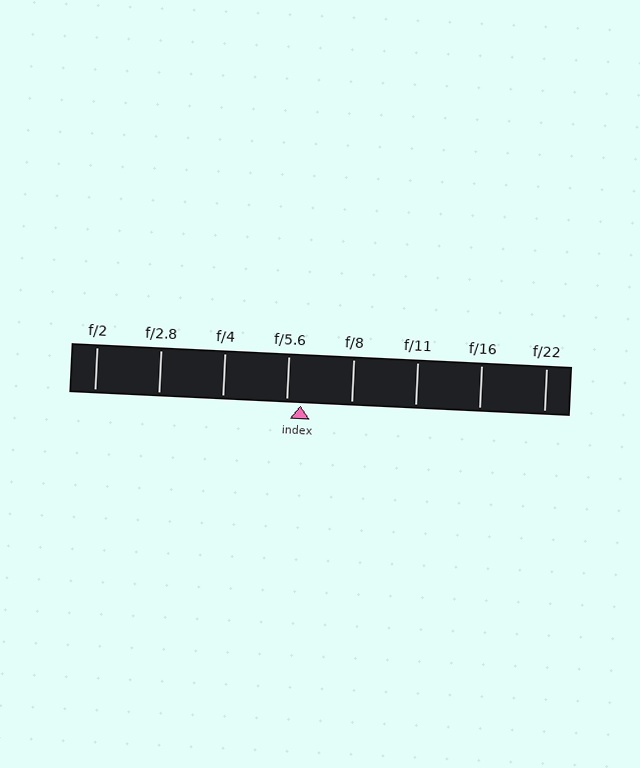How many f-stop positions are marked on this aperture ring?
There are 8 f-stop positions marked.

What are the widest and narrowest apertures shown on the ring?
The widest aperture shown is f/2 and the narrowest is f/22.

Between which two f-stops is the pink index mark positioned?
The index mark is between f/5.6 and f/8.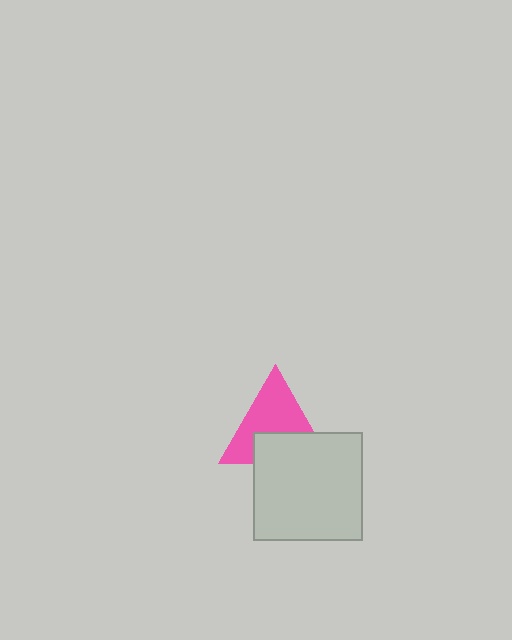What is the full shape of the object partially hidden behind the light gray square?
The partially hidden object is a pink triangle.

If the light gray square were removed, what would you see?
You would see the complete pink triangle.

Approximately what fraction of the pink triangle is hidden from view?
Roughly 39% of the pink triangle is hidden behind the light gray square.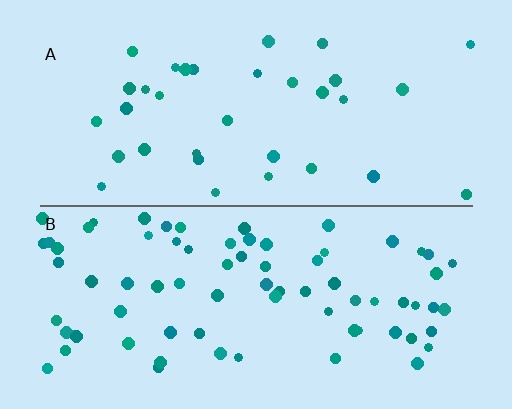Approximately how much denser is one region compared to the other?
Approximately 2.3× — region B over region A.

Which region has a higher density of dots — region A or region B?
B (the bottom).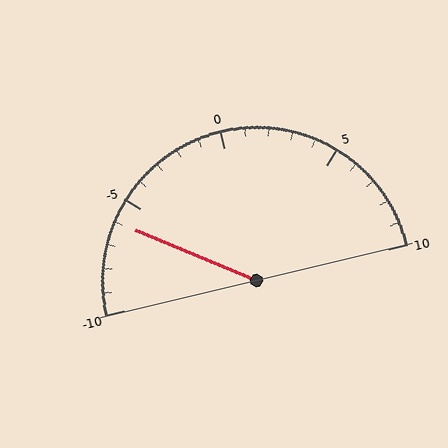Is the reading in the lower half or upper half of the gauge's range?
The reading is in the lower half of the range (-10 to 10).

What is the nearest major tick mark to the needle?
The nearest major tick mark is -5.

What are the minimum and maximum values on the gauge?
The gauge ranges from -10 to 10.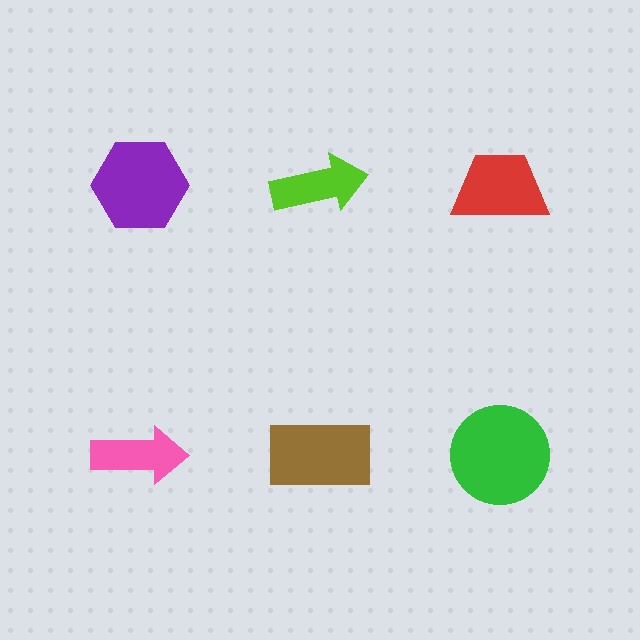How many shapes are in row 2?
3 shapes.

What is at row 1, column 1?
A purple hexagon.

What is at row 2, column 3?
A green circle.